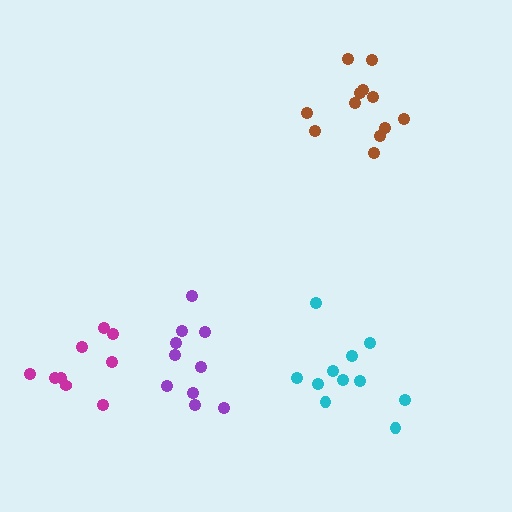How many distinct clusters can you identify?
There are 4 distinct clusters.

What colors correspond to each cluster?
The clusters are colored: cyan, brown, magenta, purple.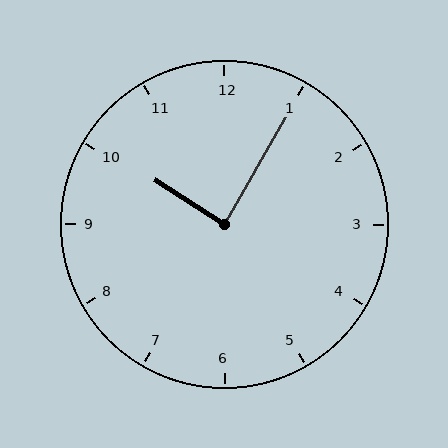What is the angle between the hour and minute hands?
Approximately 88 degrees.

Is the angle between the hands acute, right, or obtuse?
It is right.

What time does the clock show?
10:05.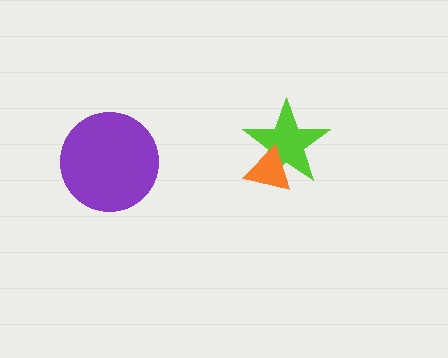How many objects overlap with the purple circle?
0 objects overlap with the purple circle.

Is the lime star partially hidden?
Yes, it is partially covered by another shape.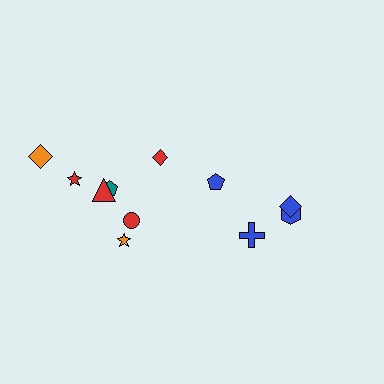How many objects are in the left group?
There are 7 objects.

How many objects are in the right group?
There are 4 objects.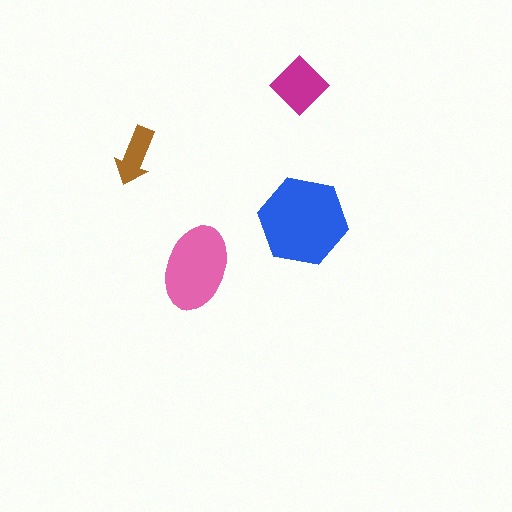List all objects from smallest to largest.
The brown arrow, the magenta diamond, the pink ellipse, the blue hexagon.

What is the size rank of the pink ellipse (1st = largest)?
2nd.